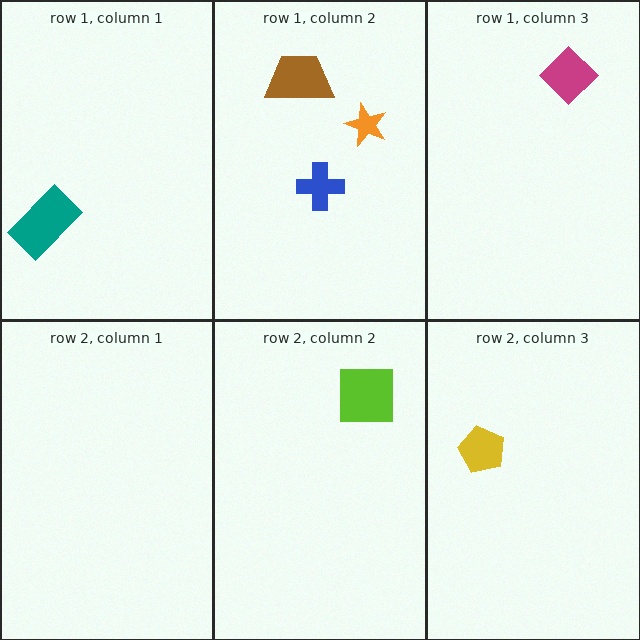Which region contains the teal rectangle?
The row 1, column 1 region.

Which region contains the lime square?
The row 2, column 2 region.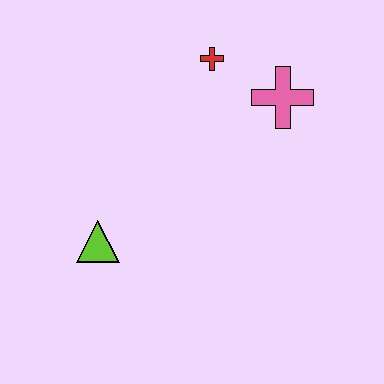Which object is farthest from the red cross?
The lime triangle is farthest from the red cross.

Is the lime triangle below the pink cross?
Yes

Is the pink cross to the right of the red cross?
Yes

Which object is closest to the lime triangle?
The red cross is closest to the lime triangle.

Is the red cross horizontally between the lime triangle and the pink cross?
Yes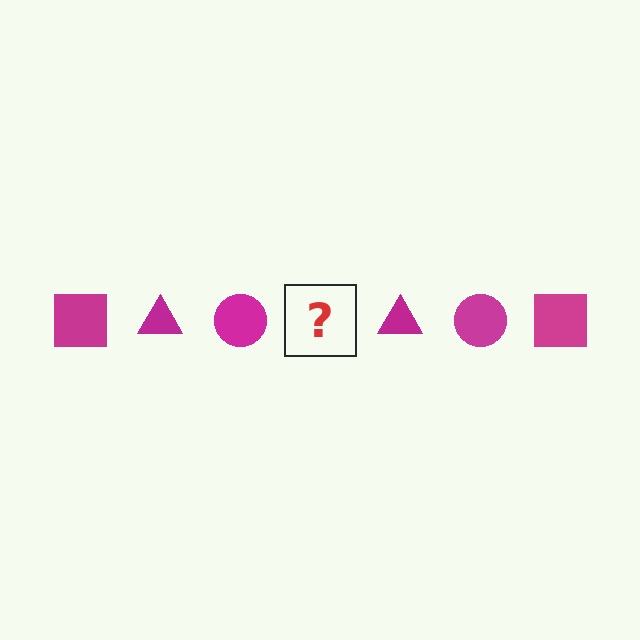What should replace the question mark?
The question mark should be replaced with a magenta square.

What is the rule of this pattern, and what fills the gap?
The rule is that the pattern cycles through square, triangle, circle shapes in magenta. The gap should be filled with a magenta square.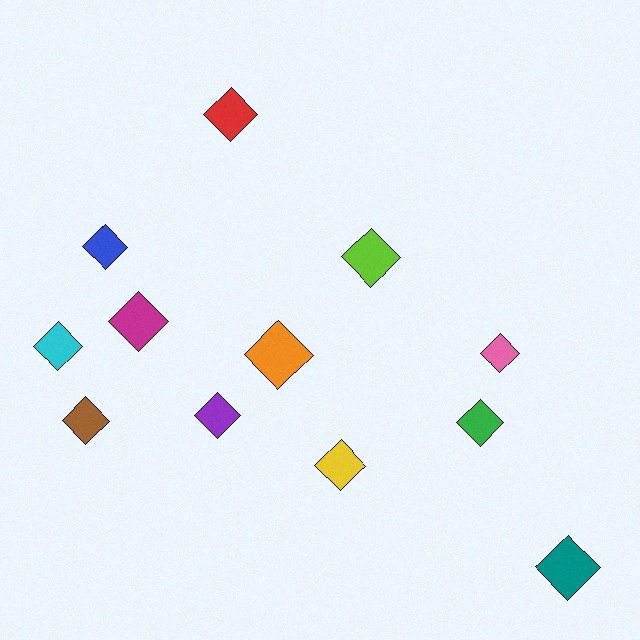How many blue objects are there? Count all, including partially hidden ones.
There is 1 blue object.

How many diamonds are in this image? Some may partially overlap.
There are 12 diamonds.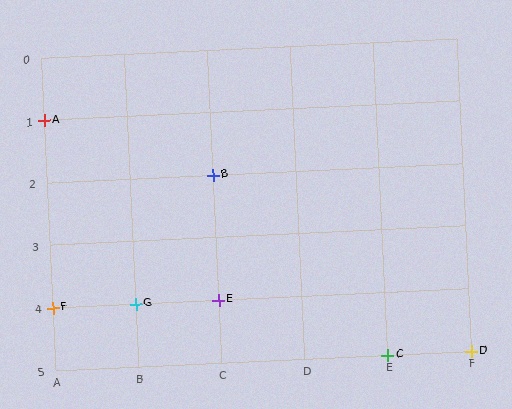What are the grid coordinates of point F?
Point F is at grid coordinates (A, 4).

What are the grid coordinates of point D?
Point D is at grid coordinates (F, 5).